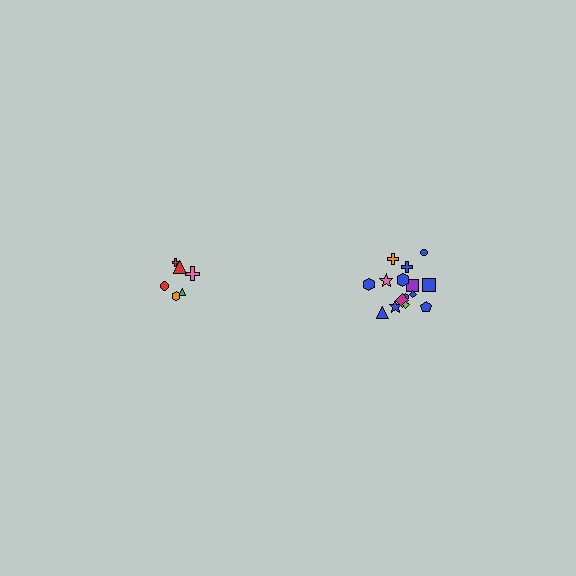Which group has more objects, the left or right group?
The right group.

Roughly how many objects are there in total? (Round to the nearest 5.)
Roughly 20 objects in total.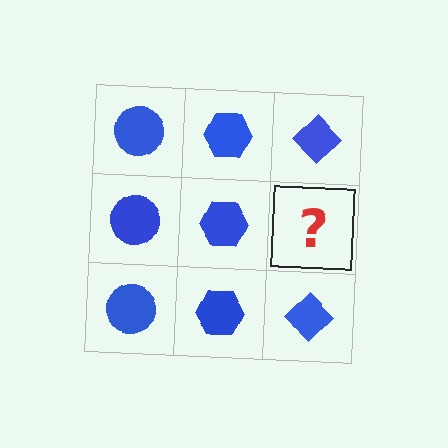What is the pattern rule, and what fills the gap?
The rule is that each column has a consistent shape. The gap should be filled with a blue diamond.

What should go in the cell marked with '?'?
The missing cell should contain a blue diamond.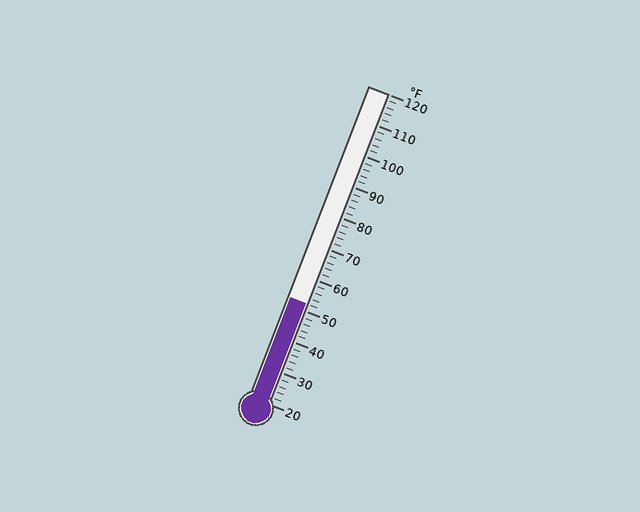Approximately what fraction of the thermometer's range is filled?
The thermometer is filled to approximately 30% of its range.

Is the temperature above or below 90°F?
The temperature is below 90°F.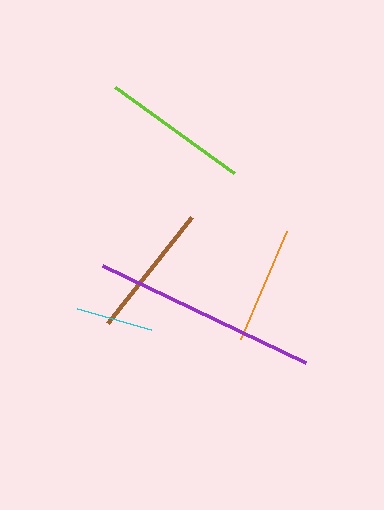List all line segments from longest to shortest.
From longest to shortest: purple, lime, brown, orange, cyan.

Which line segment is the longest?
The purple line is the longest at approximately 224 pixels.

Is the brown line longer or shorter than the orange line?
The brown line is longer than the orange line.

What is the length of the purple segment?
The purple segment is approximately 224 pixels long.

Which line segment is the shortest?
The cyan line is the shortest at approximately 77 pixels.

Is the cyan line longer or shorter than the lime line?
The lime line is longer than the cyan line.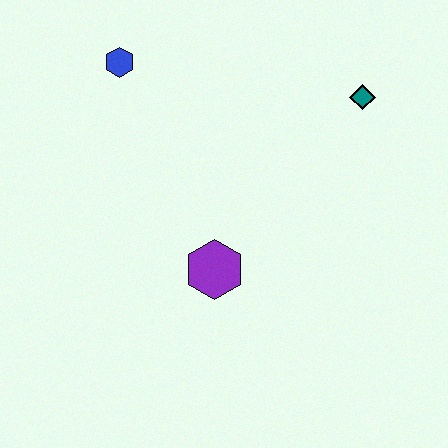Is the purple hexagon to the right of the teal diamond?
No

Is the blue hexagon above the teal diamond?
Yes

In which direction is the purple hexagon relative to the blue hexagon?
The purple hexagon is below the blue hexagon.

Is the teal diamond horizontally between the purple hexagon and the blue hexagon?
No